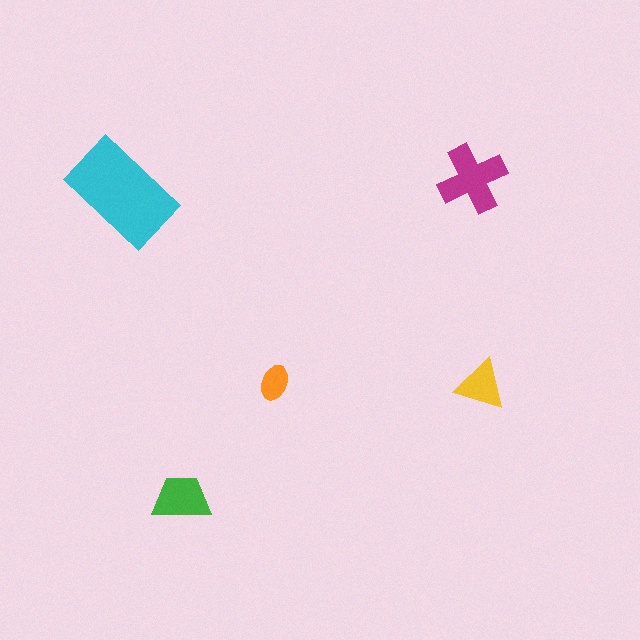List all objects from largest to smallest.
The cyan rectangle, the magenta cross, the green trapezoid, the yellow triangle, the orange ellipse.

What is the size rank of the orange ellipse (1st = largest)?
5th.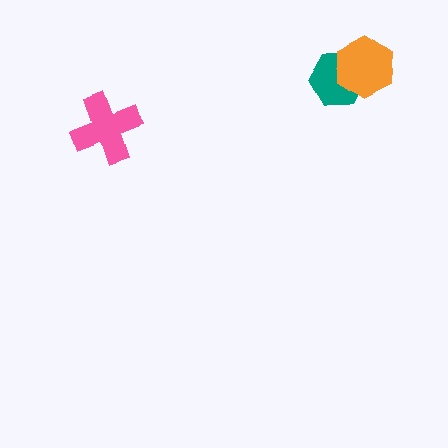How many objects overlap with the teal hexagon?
1 object overlaps with the teal hexagon.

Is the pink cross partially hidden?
No, no other shape covers it.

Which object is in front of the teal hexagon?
The orange hexagon is in front of the teal hexagon.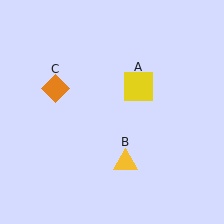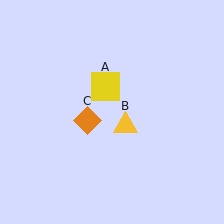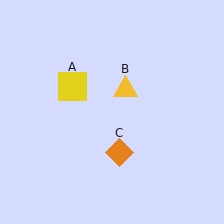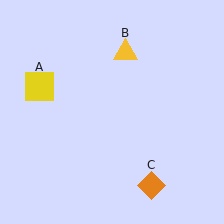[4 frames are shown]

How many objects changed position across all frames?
3 objects changed position: yellow square (object A), yellow triangle (object B), orange diamond (object C).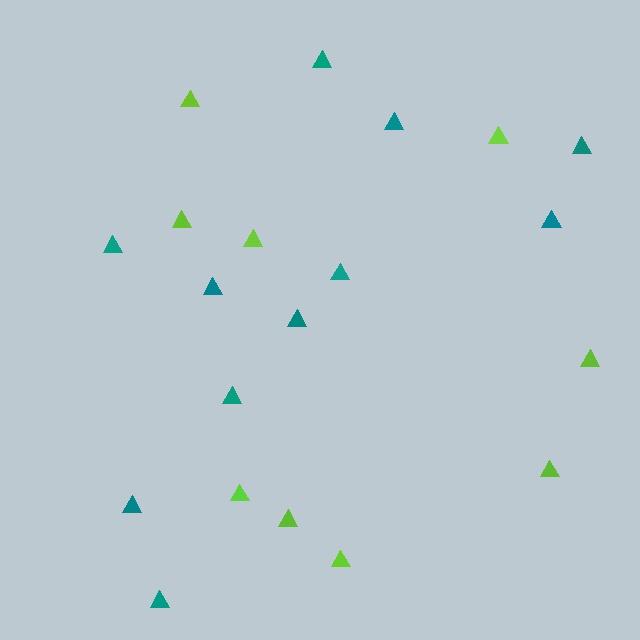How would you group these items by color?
There are 2 groups: one group of teal triangles (11) and one group of lime triangles (9).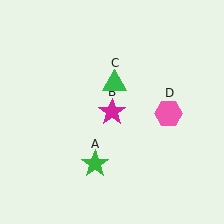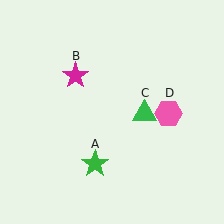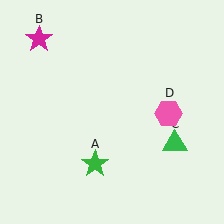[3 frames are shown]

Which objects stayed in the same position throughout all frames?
Green star (object A) and pink hexagon (object D) remained stationary.